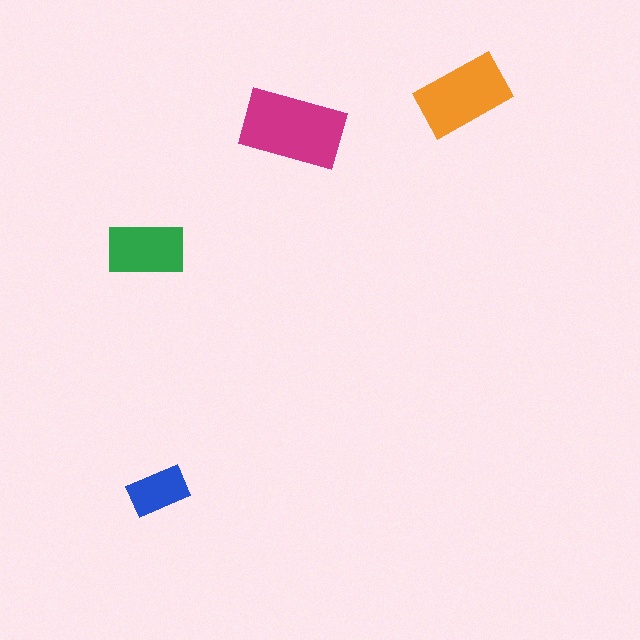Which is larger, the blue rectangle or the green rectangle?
The green one.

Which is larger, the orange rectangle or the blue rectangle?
The orange one.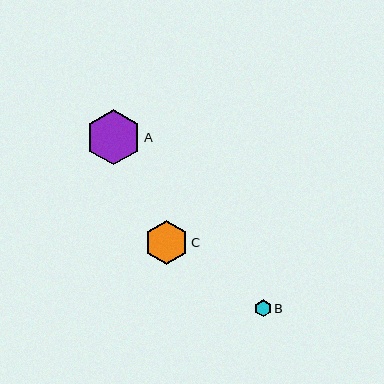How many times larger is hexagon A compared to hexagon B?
Hexagon A is approximately 3.3 times the size of hexagon B.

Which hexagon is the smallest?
Hexagon B is the smallest with a size of approximately 17 pixels.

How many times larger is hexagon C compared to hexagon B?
Hexagon C is approximately 2.6 times the size of hexagon B.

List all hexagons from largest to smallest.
From largest to smallest: A, C, B.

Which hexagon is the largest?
Hexagon A is the largest with a size of approximately 56 pixels.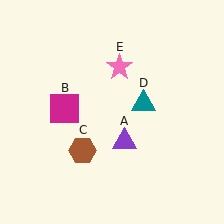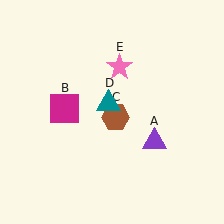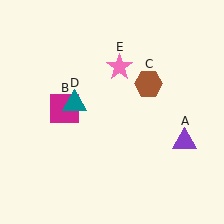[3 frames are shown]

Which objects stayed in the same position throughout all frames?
Magenta square (object B) and pink star (object E) remained stationary.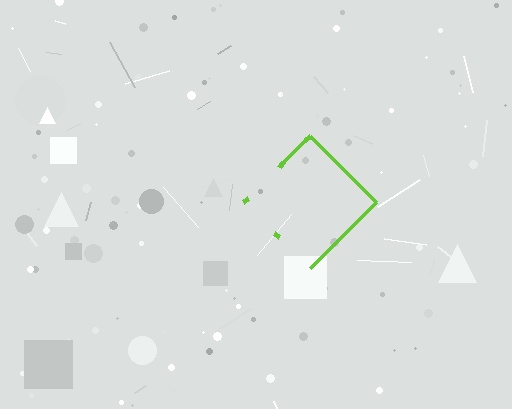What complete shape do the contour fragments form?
The contour fragments form a diamond.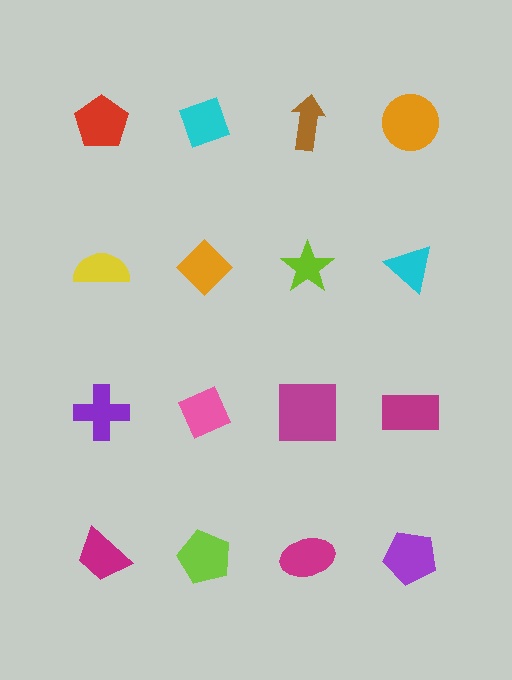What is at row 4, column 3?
A magenta ellipse.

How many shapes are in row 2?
4 shapes.